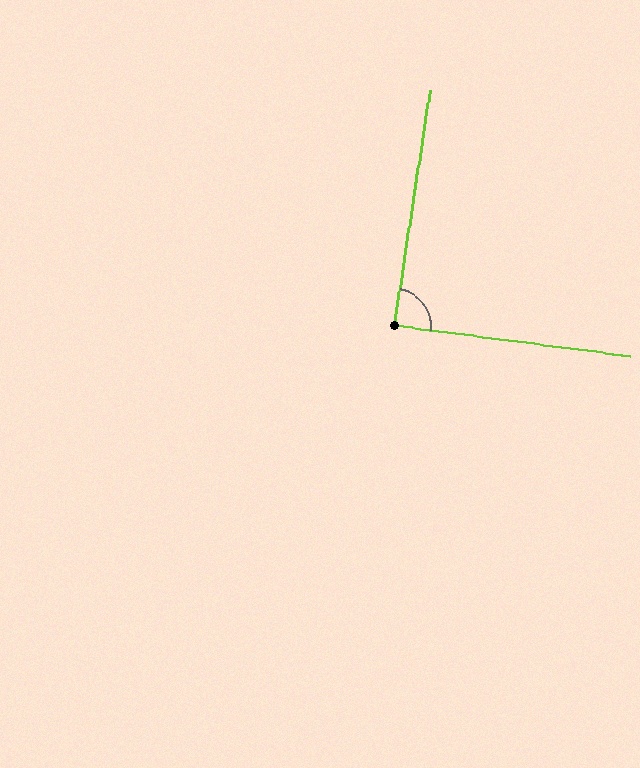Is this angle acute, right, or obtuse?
It is approximately a right angle.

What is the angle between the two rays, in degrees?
Approximately 89 degrees.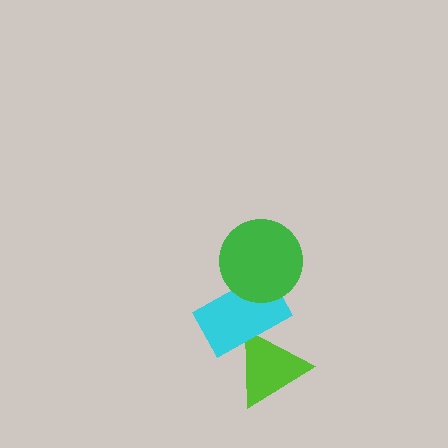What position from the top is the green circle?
The green circle is 1st from the top.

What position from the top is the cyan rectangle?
The cyan rectangle is 2nd from the top.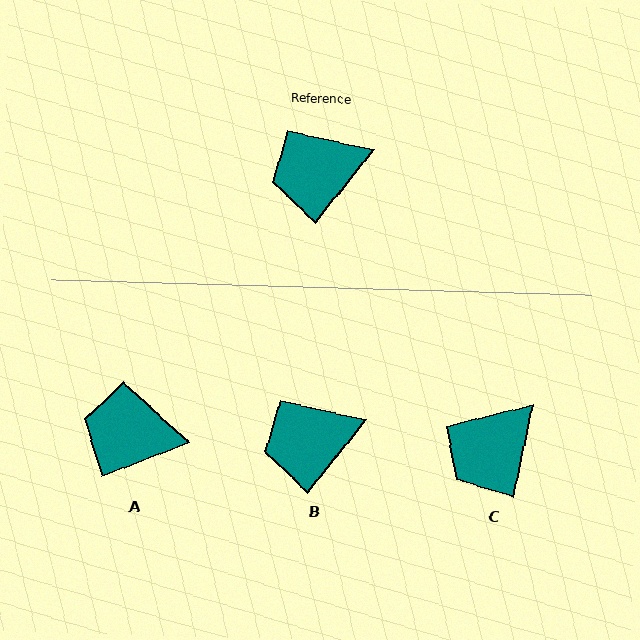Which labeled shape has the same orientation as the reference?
B.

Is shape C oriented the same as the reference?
No, it is off by about 27 degrees.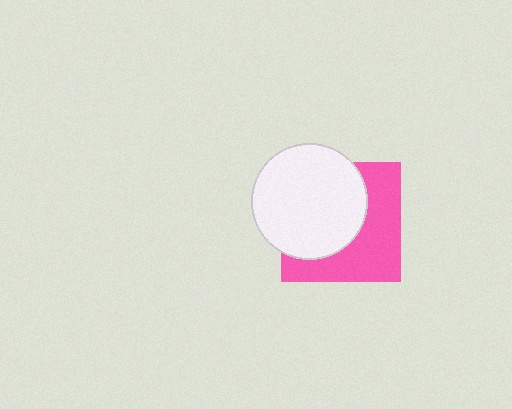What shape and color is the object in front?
The object in front is a white circle.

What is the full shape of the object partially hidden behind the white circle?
The partially hidden object is a pink square.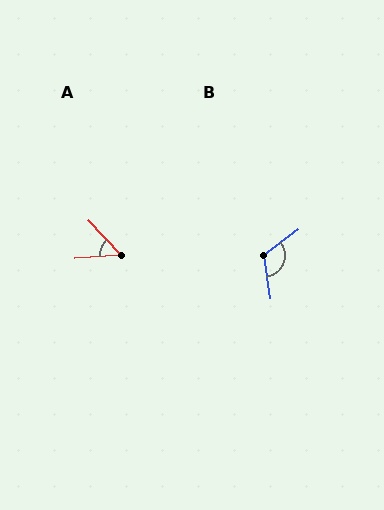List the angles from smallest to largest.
A (51°), B (118°).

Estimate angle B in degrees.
Approximately 118 degrees.